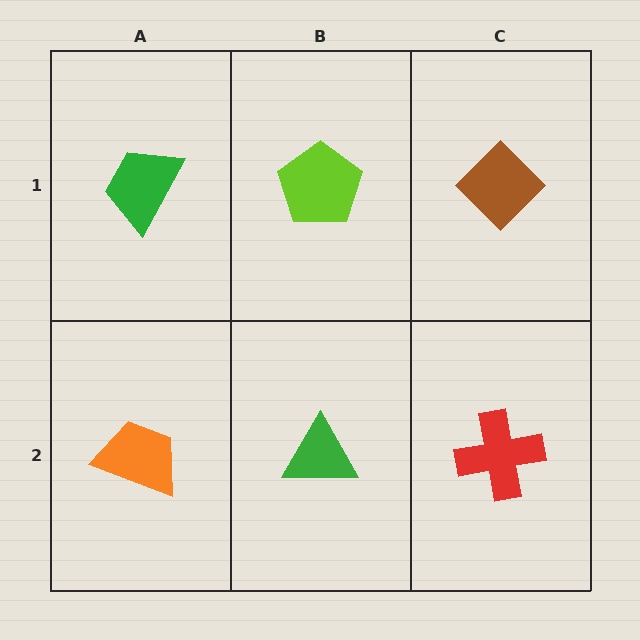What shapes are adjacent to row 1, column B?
A green triangle (row 2, column B), a green trapezoid (row 1, column A), a brown diamond (row 1, column C).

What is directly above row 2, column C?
A brown diamond.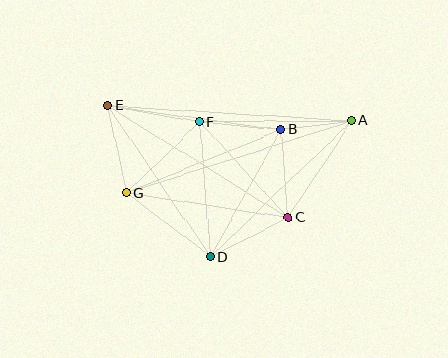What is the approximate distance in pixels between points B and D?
The distance between B and D is approximately 146 pixels.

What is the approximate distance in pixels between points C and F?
The distance between C and F is approximately 130 pixels.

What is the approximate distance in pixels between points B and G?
The distance between B and G is approximately 167 pixels.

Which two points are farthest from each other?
Points A and E are farthest from each other.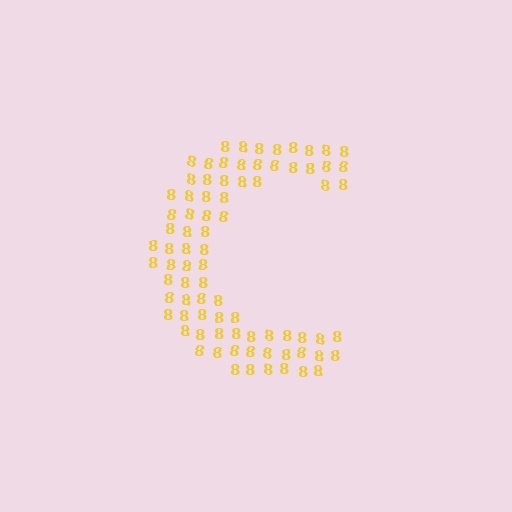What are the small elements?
The small elements are digit 8's.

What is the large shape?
The large shape is the letter C.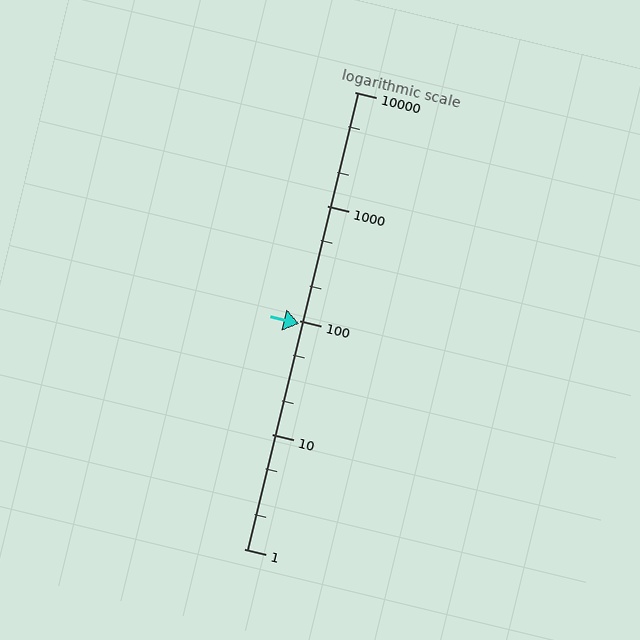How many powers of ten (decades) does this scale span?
The scale spans 4 decades, from 1 to 10000.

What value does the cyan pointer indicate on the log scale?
The pointer indicates approximately 93.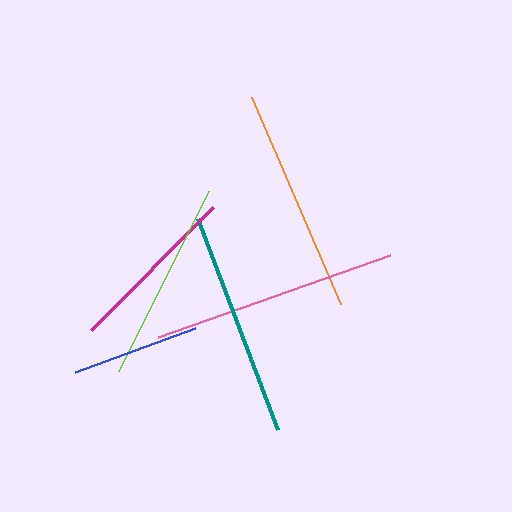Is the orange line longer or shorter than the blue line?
The orange line is longer than the blue line.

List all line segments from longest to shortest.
From longest to shortest: pink, teal, orange, lime, magenta, blue.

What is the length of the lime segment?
The lime segment is approximately 201 pixels long.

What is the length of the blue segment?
The blue segment is approximately 128 pixels long.